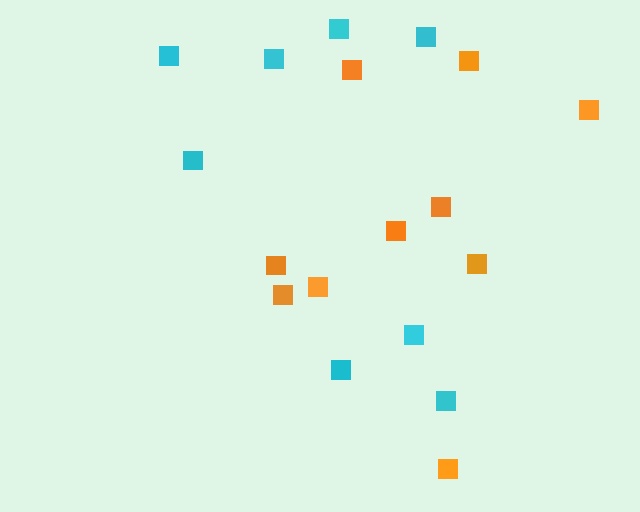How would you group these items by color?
There are 2 groups: one group of cyan squares (8) and one group of orange squares (10).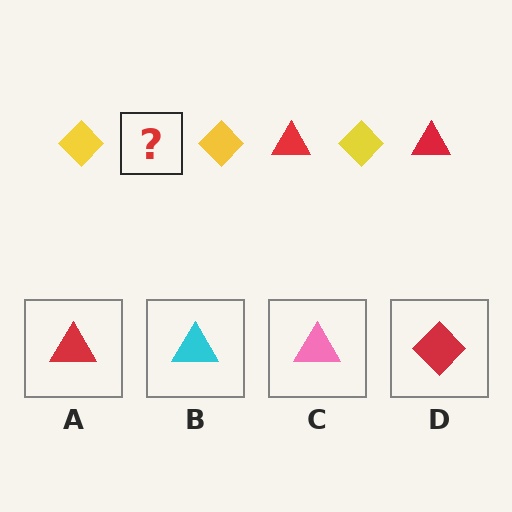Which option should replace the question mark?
Option A.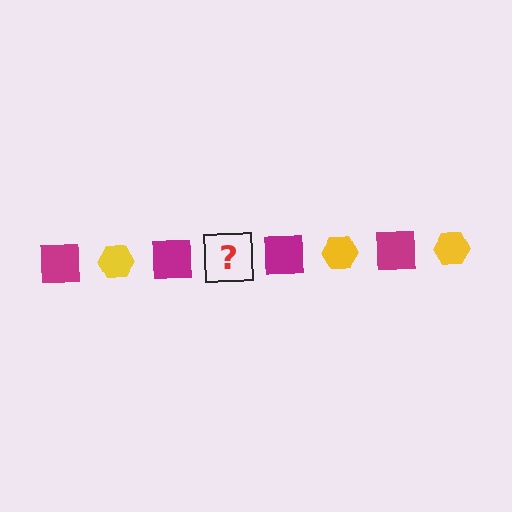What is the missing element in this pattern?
The missing element is a yellow hexagon.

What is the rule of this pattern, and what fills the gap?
The rule is that the pattern alternates between magenta square and yellow hexagon. The gap should be filled with a yellow hexagon.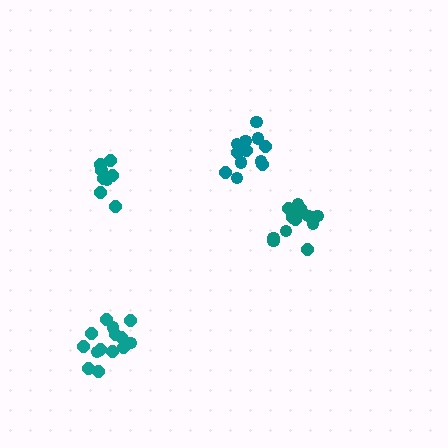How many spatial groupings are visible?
There are 4 spatial groupings.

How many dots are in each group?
Group 1: 14 dots, Group 2: 8 dots, Group 3: 12 dots, Group 4: 13 dots (47 total).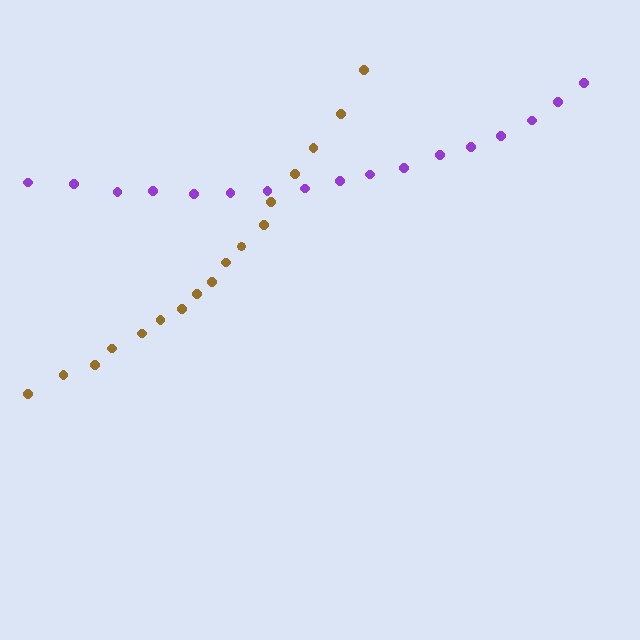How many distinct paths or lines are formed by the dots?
There are 2 distinct paths.